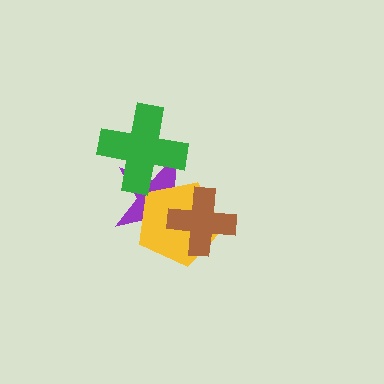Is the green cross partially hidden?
No, no other shape covers it.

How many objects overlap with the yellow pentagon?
2 objects overlap with the yellow pentagon.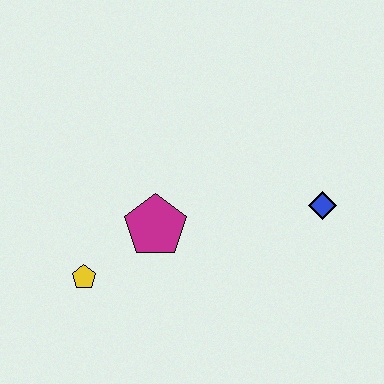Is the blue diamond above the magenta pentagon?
Yes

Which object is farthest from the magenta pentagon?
The blue diamond is farthest from the magenta pentagon.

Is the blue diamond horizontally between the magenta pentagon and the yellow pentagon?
No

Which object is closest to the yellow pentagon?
The magenta pentagon is closest to the yellow pentagon.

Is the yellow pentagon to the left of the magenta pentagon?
Yes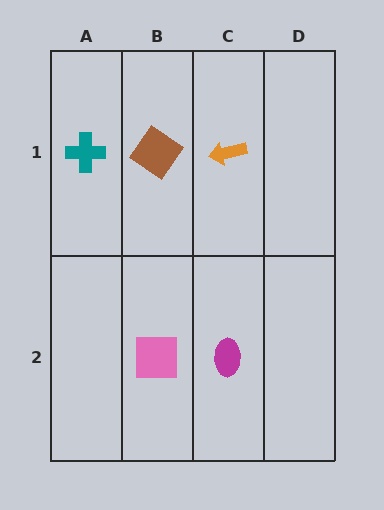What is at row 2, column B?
A pink square.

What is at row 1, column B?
A brown diamond.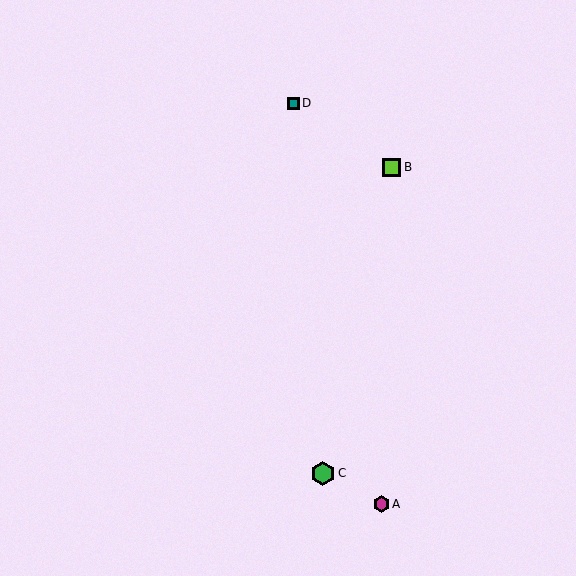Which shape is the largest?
The green hexagon (labeled C) is the largest.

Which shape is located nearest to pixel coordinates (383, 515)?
The magenta hexagon (labeled A) at (381, 504) is nearest to that location.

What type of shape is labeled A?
Shape A is a magenta hexagon.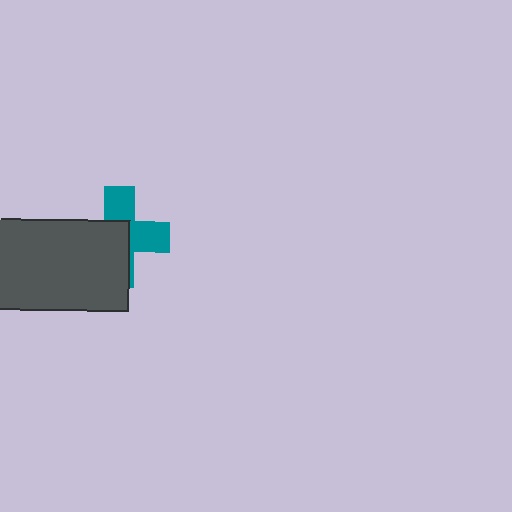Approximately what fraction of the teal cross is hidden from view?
Roughly 55% of the teal cross is hidden behind the dark gray rectangle.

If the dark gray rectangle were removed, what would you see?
You would see the complete teal cross.